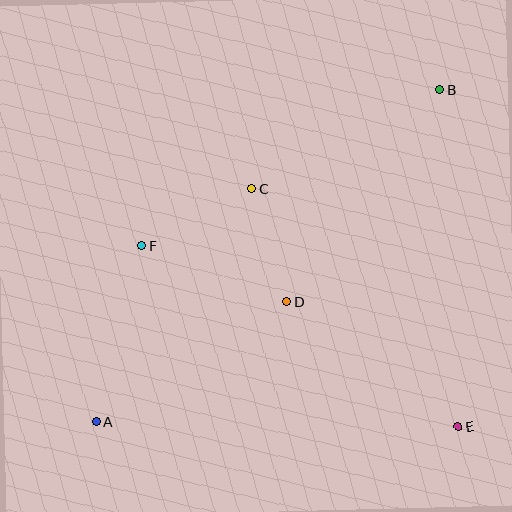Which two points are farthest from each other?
Points A and B are farthest from each other.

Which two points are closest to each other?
Points C and D are closest to each other.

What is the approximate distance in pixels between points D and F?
The distance between D and F is approximately 156 pixels.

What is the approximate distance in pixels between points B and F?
The distance between B and F is approximately 336 pixels.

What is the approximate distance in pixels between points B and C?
The distance between B and C is approximately 212 pixels.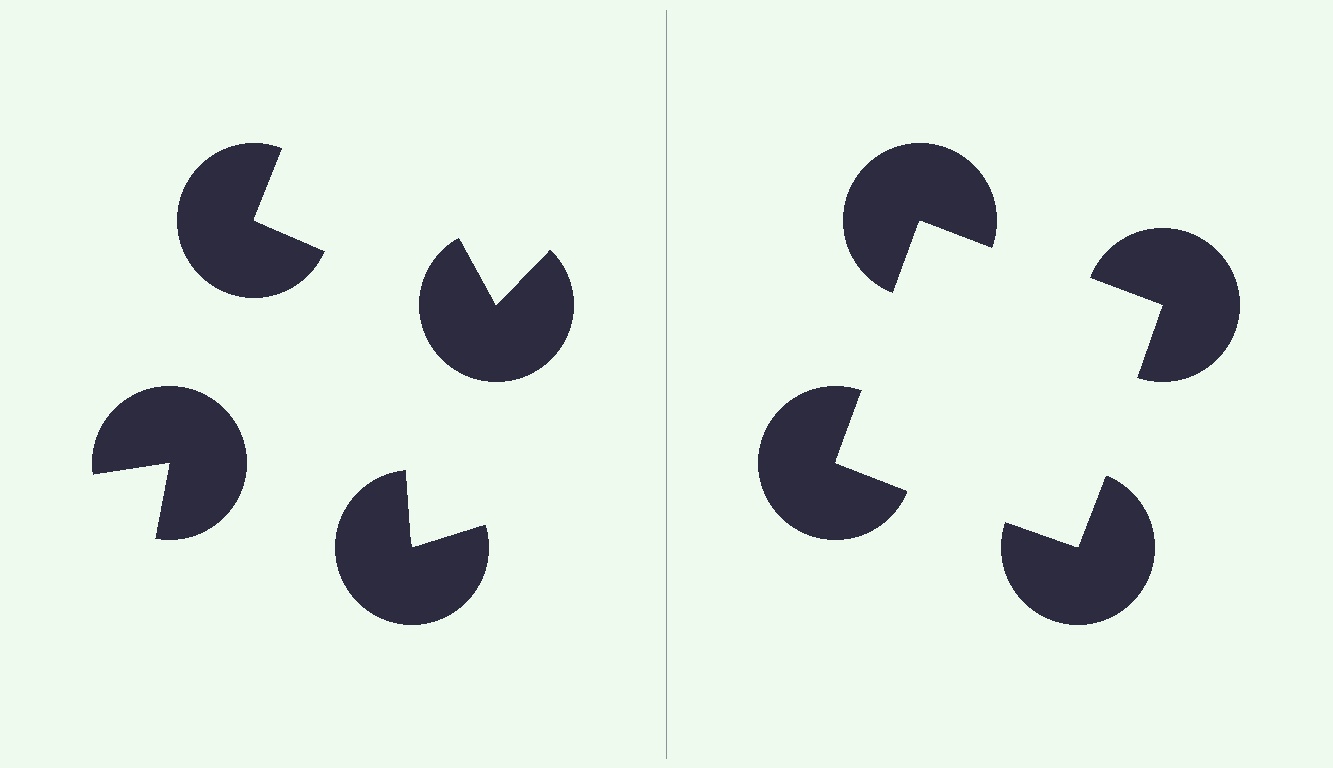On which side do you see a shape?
An illusory square appears on the right side. On the left side the wedge cuts are rotated, so no coherent shape forms.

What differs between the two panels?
The pac-man discs are positioned identically on both sides; only the wedge orientations differ. On the right they align to a square; on the left they are misaligned.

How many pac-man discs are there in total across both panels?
8 — 4 on each side.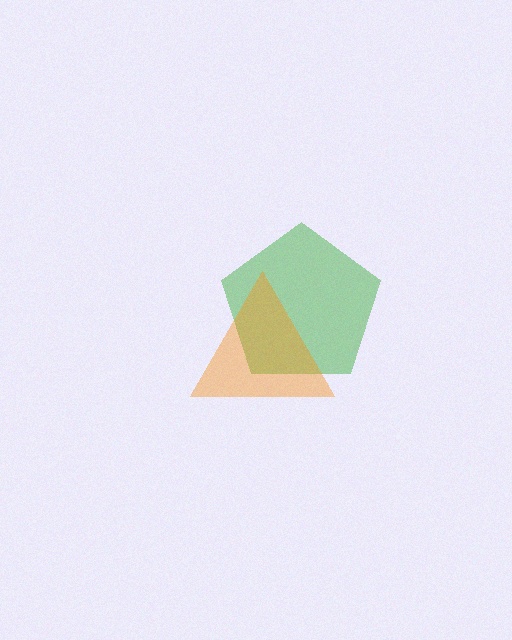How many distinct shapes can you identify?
There are 2 distinct shapes: a green pentagon, an orange triangle.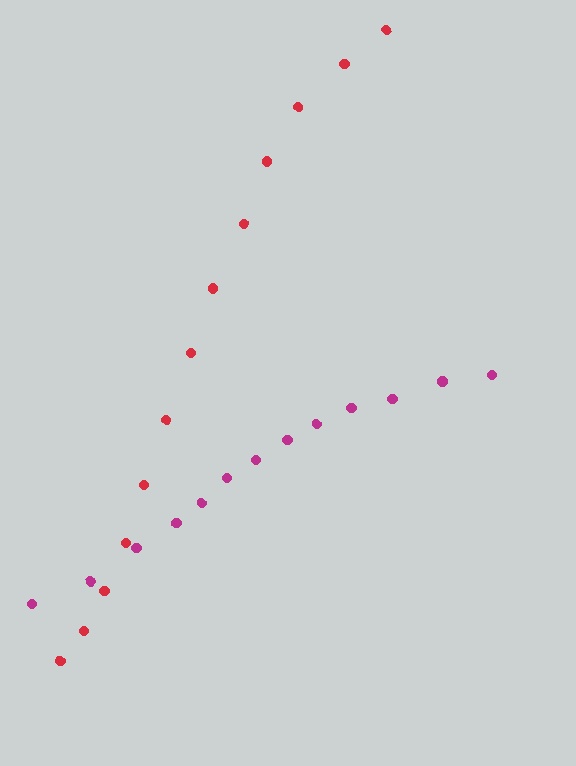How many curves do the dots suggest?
There are 2 distinct paths.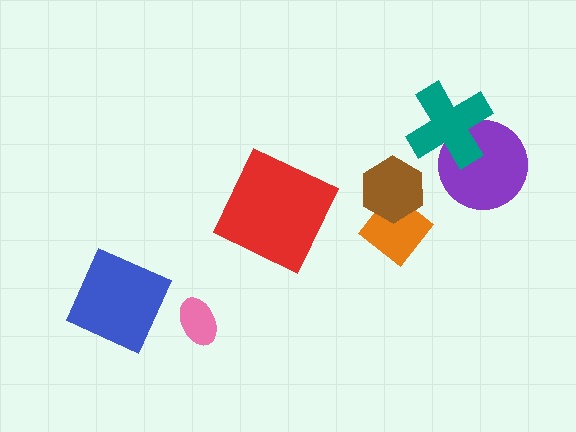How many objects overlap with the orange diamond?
1 object overlaps with the orange diamond.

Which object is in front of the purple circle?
The teal cross is in front of the purple circle.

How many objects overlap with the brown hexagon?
1 object overlaps with the brown hexagon.